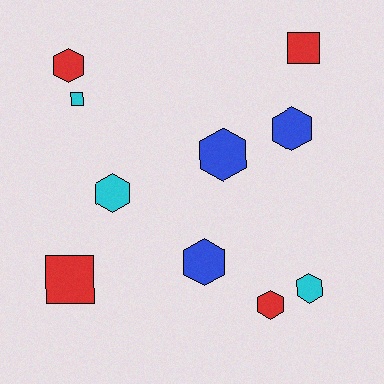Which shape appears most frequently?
Hexagon, with 7 objects.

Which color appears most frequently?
Red, with 4 objects.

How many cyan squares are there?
There is 1 cyan square.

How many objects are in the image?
There are 10 objects.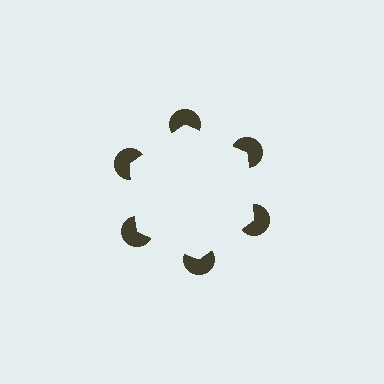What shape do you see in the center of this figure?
An illusory hexagon — its edges are inferred from the aligned wedge cuts in the pac-man discs, not physically drawn.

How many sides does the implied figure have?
6 sides.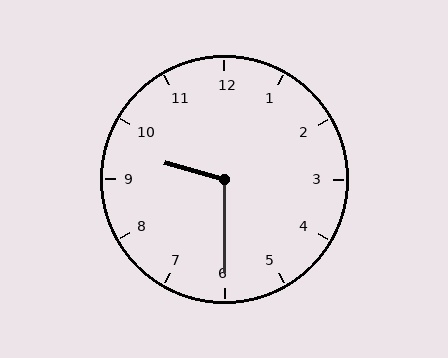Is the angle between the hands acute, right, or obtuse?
It is obtuse.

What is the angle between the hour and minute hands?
Approximately 105 degrees.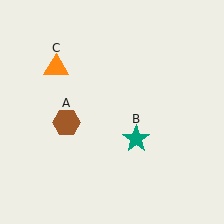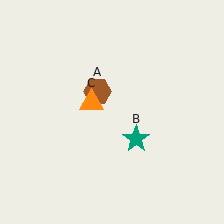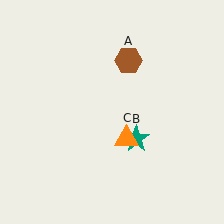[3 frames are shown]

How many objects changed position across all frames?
2 objects changed position: brown hexagon (object A), orange triangle (object C).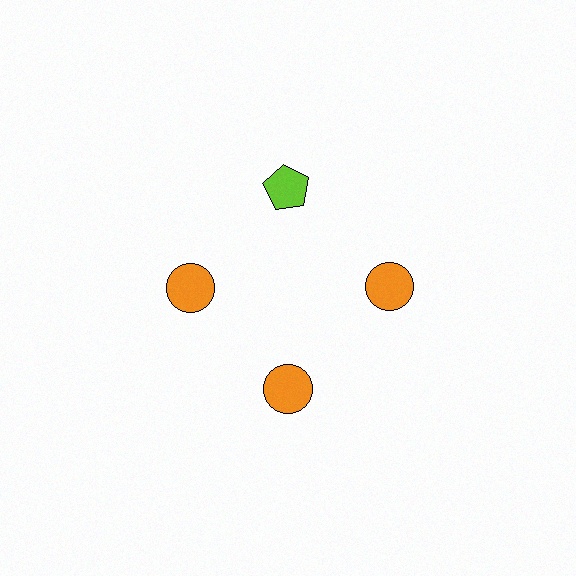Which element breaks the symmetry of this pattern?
The lime pentagon at roughly the 12 o'clock position breaks the symmetry. All other shapes are orange circles.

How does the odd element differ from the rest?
It differs in both color (lime instead of orange) and shape (pentagon instead of circle).